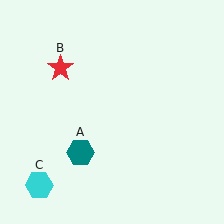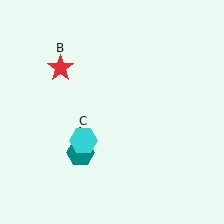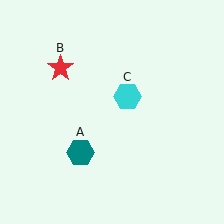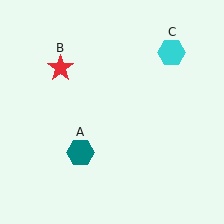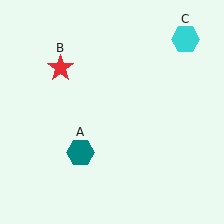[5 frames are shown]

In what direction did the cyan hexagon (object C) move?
The cyan hexagon (object C) moved up and to the right.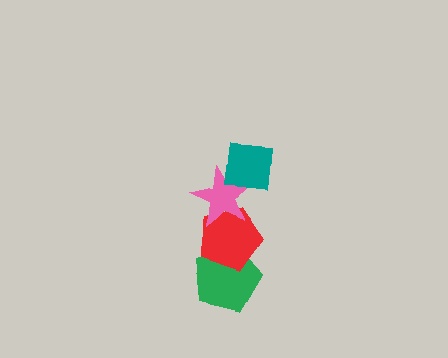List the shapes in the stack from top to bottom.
From top to bottom: the teal square, the pink star, the red pentagon, the green pentagon.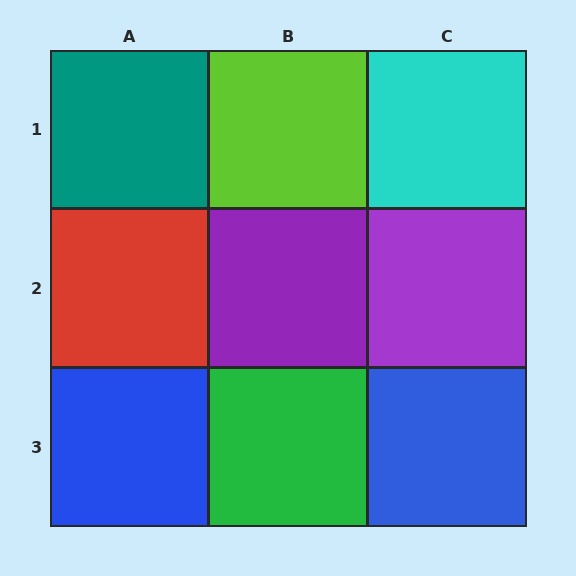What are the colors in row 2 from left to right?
Red, purple, purple.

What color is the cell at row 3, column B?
Green.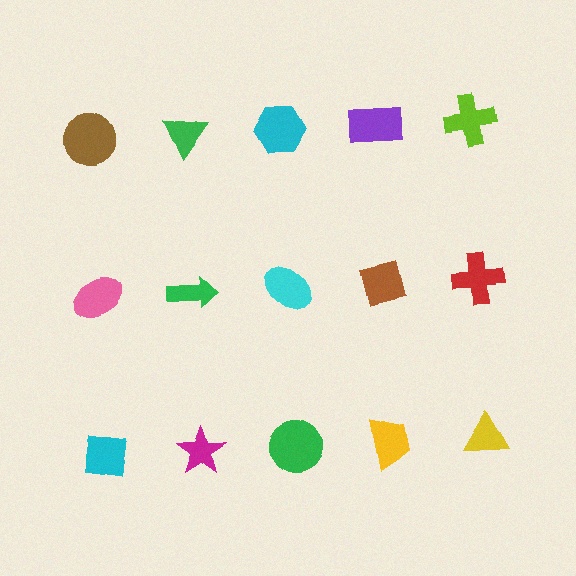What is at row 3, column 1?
A cyan square.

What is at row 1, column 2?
A green triangle.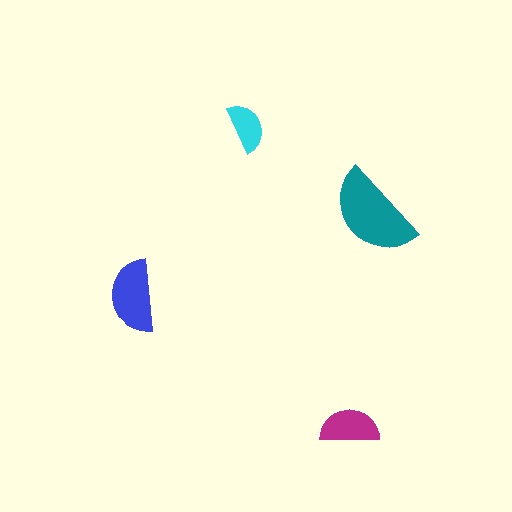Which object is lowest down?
The magenta semicircle is bottommost.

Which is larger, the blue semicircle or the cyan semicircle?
The blue one.